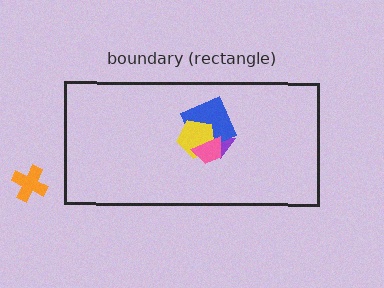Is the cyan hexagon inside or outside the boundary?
Inside.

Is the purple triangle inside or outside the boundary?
Inside.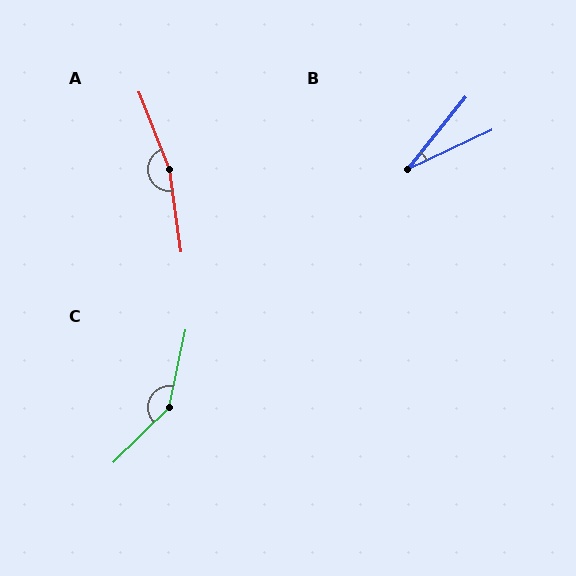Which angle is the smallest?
B, at approximately 26 degrees.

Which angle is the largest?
A, at approximately 166 degrees.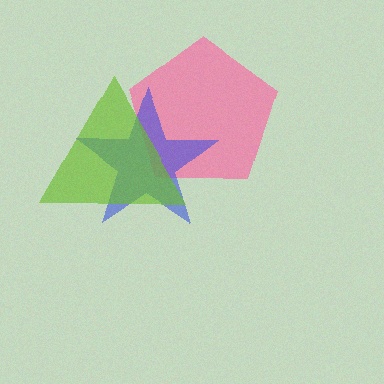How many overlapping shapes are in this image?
There are 3 overlapping shapes in the image.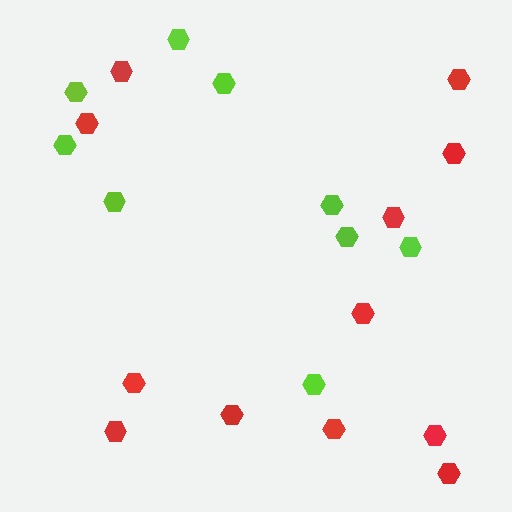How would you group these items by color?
There are 2 groups: one group of red hexagons (12) and one group of lime hexagons (9).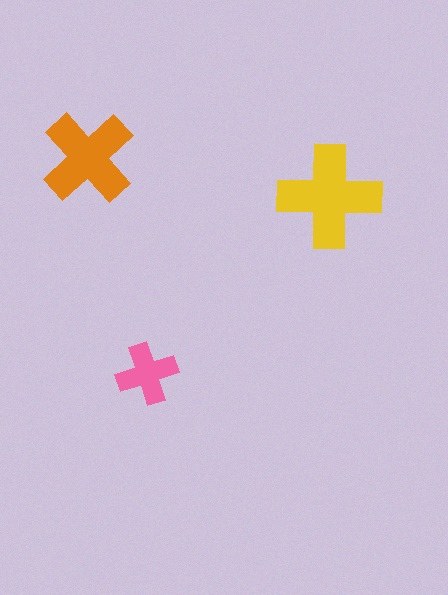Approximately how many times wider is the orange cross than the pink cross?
About 1.5 times wider.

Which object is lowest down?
The pink cross is bottommost.